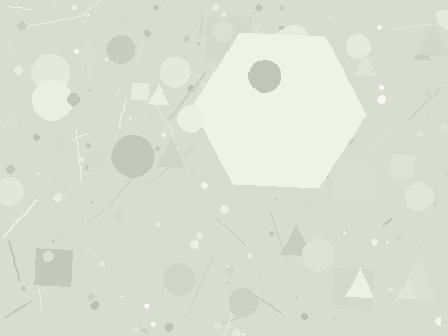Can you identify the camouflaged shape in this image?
The camouflaged shape is a hexagon.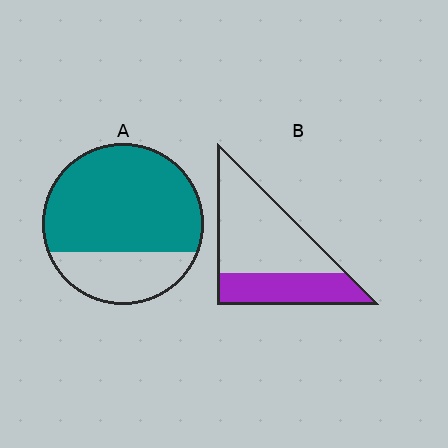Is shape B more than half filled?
No.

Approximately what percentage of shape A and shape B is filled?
A is approximately 70% and B is approximately 35%.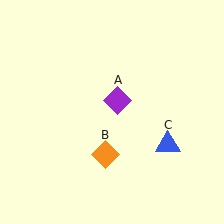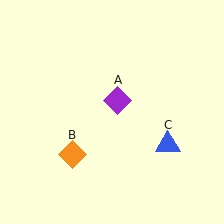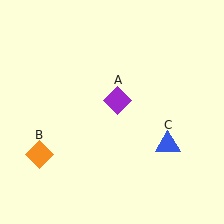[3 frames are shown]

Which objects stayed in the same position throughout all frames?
Purple diamond (object A) and blue triangle (object C) remained stationary.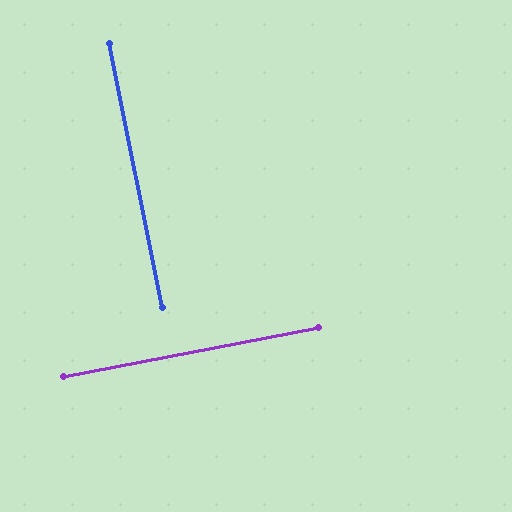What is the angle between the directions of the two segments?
Approximately 90 degrees.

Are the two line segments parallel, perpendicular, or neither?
Perpendicular — they meet at approximately 90°.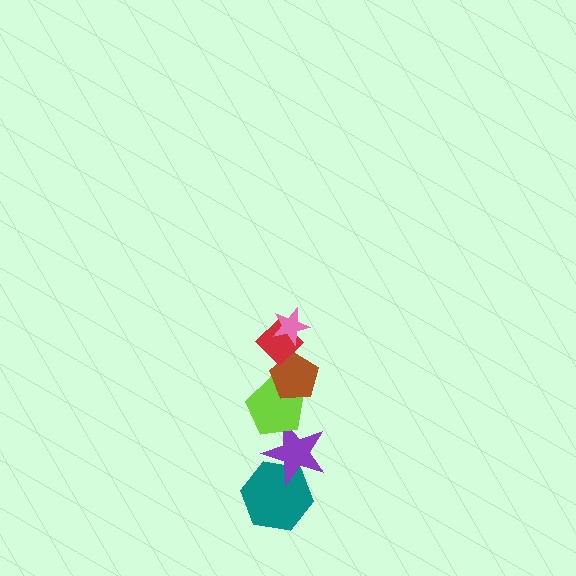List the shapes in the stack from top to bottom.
From top to bottom: the pink star, the red diamond, the brown pentagon, the lime pentagon, the purple star, the teal hexagon.